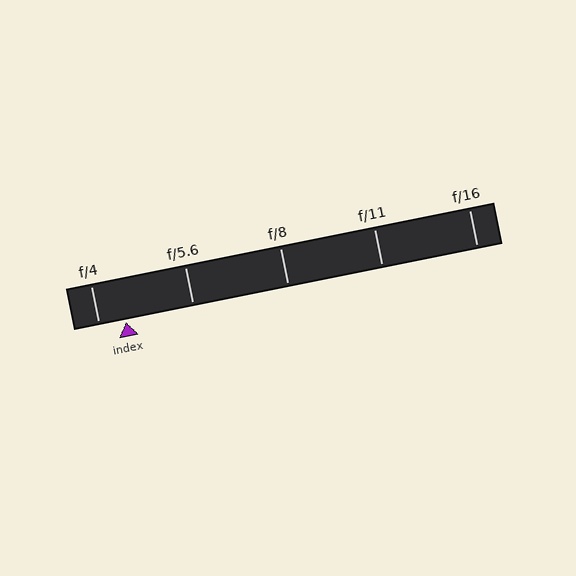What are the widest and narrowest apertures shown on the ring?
The widest aperture shown is f/4 and the narrowest is f/16.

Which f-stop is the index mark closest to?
The index mark is closest to f/4.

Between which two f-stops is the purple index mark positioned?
The index mark is between f/4 and f/5.6.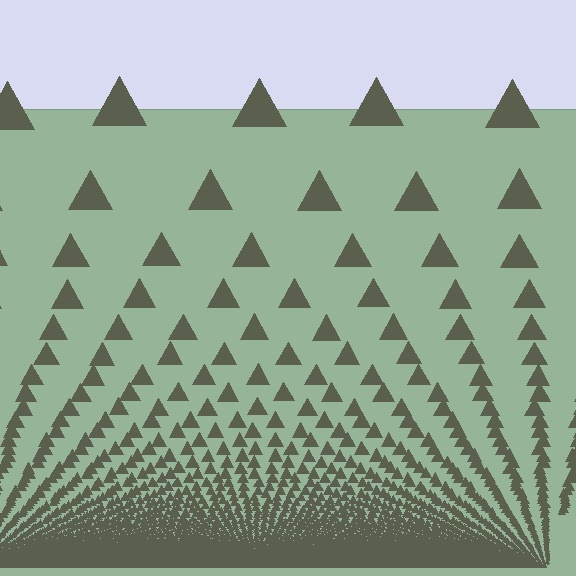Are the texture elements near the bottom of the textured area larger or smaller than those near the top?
Smaller. The gradient is inverted — elements near the bottom are smaller and denser.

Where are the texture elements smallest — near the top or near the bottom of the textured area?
Near the bottom.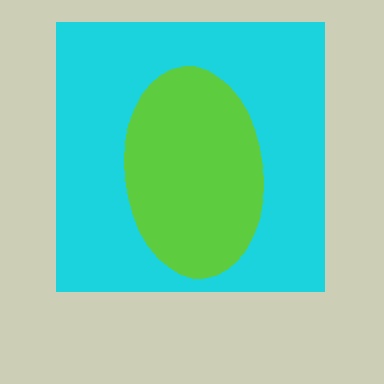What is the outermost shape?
The cyan square.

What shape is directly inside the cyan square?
The lime ellipse.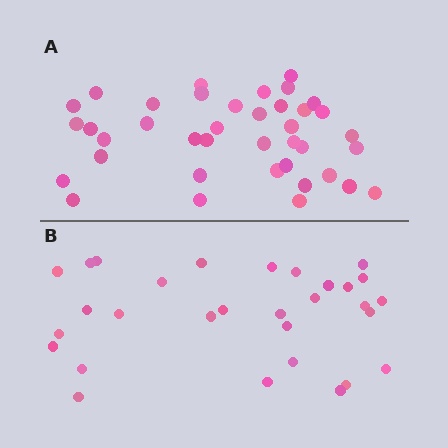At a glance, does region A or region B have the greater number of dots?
Region A (the top region) has more dots.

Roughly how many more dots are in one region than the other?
Region A has roughly 8 or so more dots than region B.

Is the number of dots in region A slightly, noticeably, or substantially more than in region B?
Region A has noticeably more, but not dramatically so. The ratio is roughly 1.3 to 1.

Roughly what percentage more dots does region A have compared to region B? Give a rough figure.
About 30% more.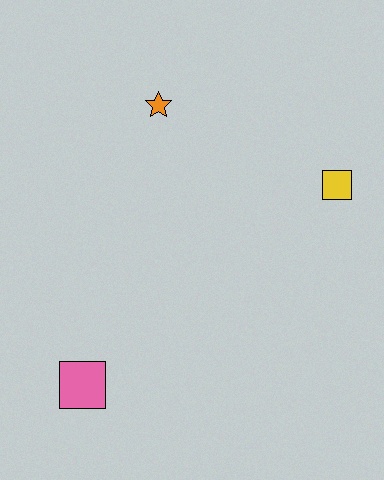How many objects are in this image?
There are 3 objects.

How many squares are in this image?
There are 2 squares.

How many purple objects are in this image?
There are no purple objects.